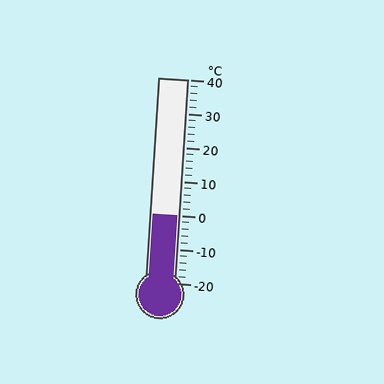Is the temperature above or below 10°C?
The temperature is below 10°C.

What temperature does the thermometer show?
The thermometer shows approximately 0°C.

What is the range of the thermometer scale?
The thermometer scale ranges from -20°C to 40°C.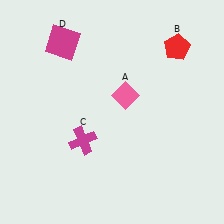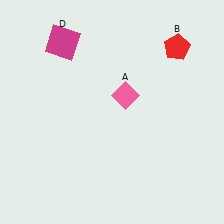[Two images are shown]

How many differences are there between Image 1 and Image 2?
There is 1 difference between the two images.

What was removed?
The magenta cross (C) was removed in Image 2.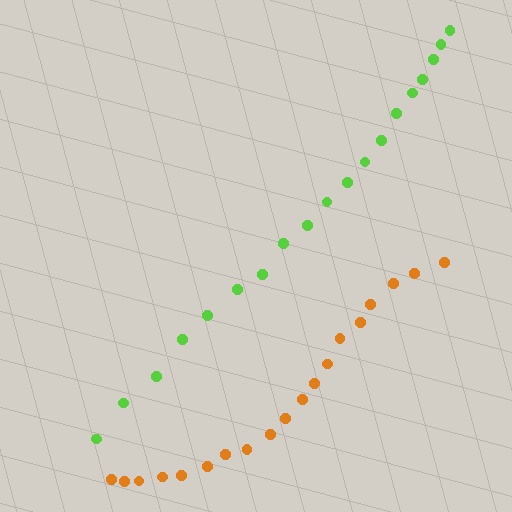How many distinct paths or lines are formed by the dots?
There are 2 distinct paths.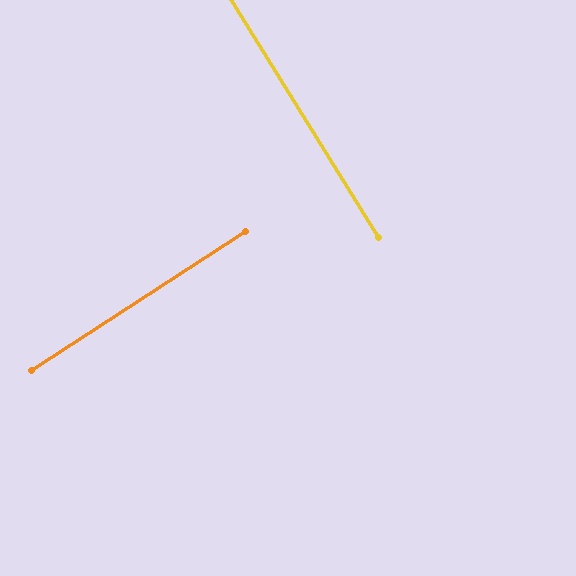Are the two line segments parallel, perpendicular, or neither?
Perpendicular — they meet at approximately 89°.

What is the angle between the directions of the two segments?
Approximately 89 degrees.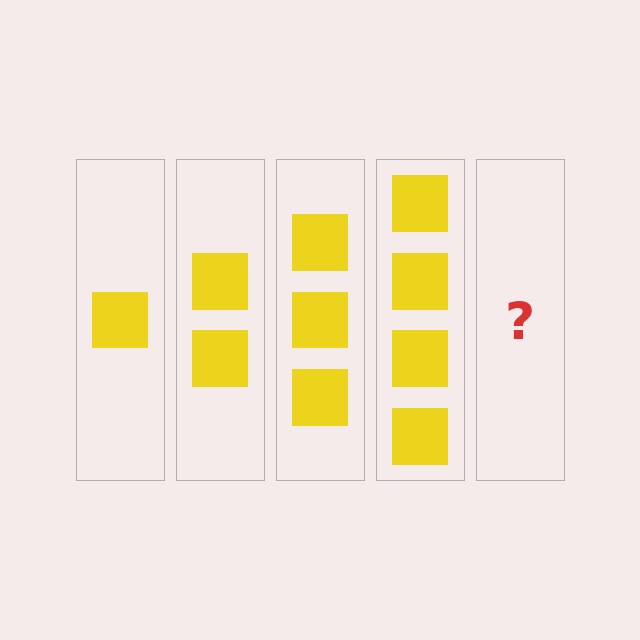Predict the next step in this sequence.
The next step is 5 squares.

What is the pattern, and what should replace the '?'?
The pattern is that each step adds one more square. The '?' should be 5 squares.